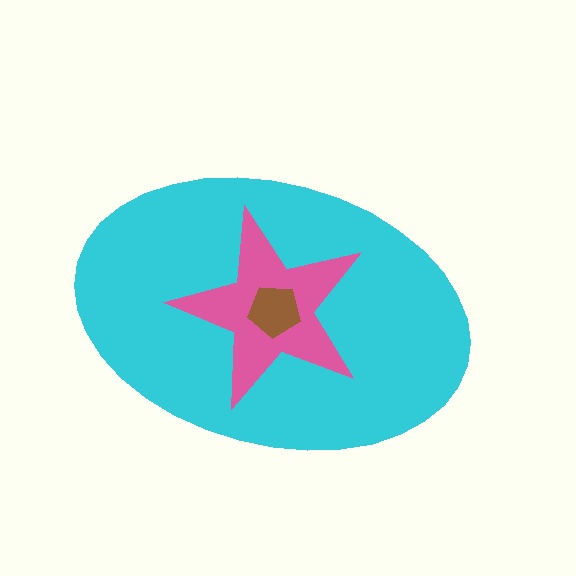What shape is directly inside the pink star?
The brown pentagon.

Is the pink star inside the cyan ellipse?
Yes.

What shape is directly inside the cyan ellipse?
The pink star.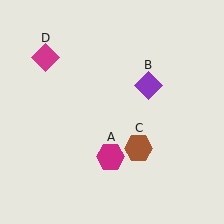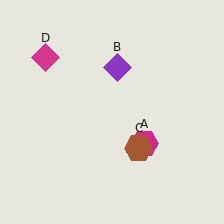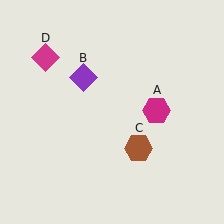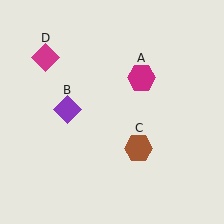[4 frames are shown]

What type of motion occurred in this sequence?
The magenta hexagon (object A), purple diamond (object B) rotated counterclockwise around the center of the scene.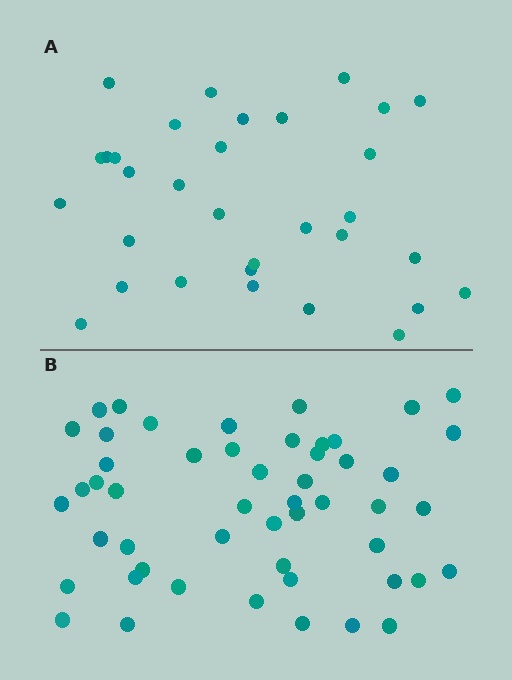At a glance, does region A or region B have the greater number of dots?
Region B (the bottom region) has more dots.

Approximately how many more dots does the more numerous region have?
Region B has approximately 20 more dots than region A.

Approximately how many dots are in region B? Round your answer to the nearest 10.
About 50 dots. (The exact count is 51, which rounds to 50.)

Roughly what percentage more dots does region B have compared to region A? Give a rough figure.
About 60% more.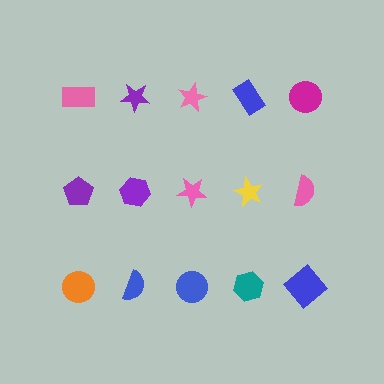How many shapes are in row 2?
5 shapes.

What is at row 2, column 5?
A pink semicircle.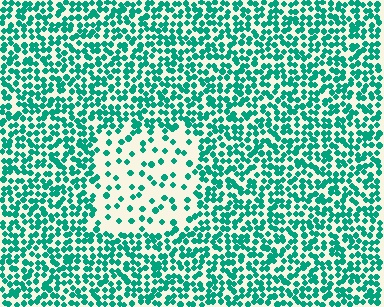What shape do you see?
I see a rectangle.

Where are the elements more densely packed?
The elements are more densely packed outside the rectangle boundary.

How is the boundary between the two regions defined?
The boundary is defined by a change in element density (approximately 2.7x ratio). All elements are the same color, size, and shape.